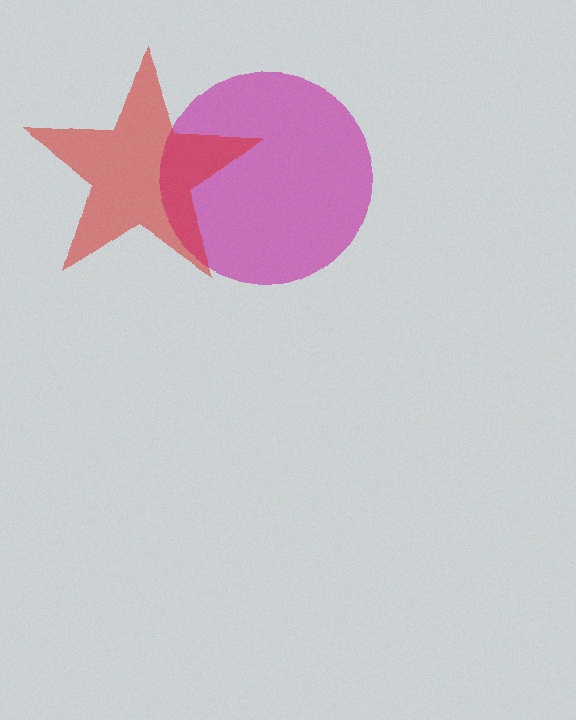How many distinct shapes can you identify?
There are 2 distinct shapes: a magenta circle, a red star.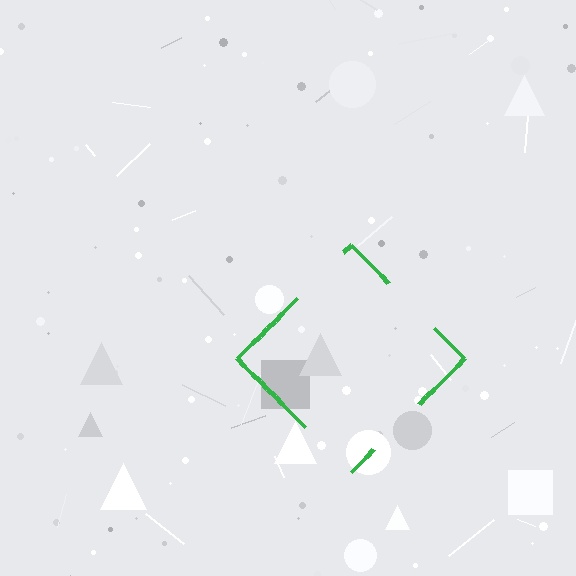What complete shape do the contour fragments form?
The contour fragments form a diamond.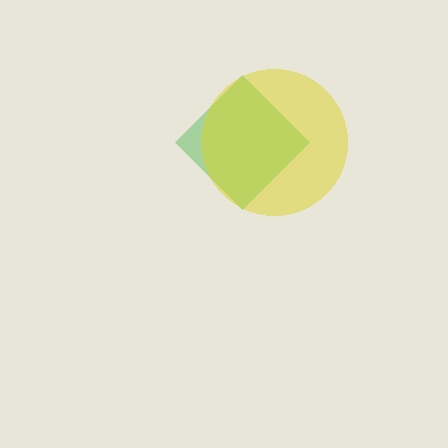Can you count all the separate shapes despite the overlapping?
Yes, there are 2 separate shapes.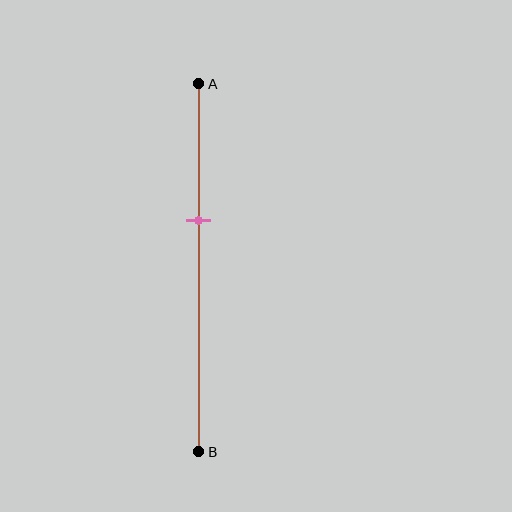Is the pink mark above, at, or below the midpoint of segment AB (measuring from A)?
The pink mark is above the midpoint of segment AB.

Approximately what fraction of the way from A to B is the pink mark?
The pink mark is approximately 35% of the way from A to B.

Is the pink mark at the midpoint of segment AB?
No, the mark is at about 35% from A, not at the 50% midpoint.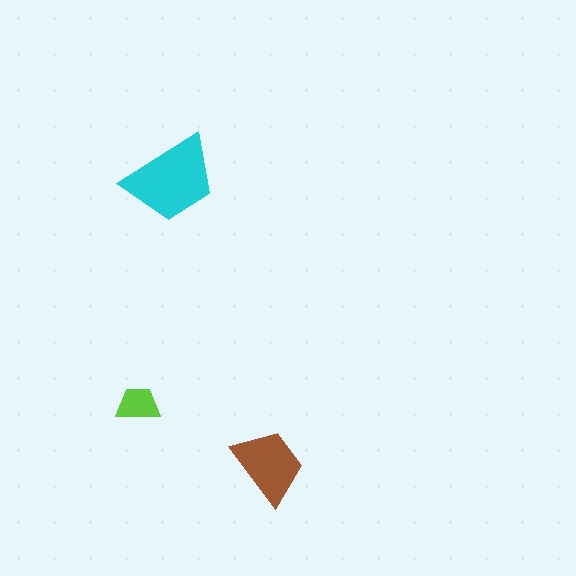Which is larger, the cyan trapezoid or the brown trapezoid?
The cyan one.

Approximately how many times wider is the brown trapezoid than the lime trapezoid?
About 1.5 times wider.